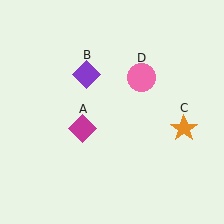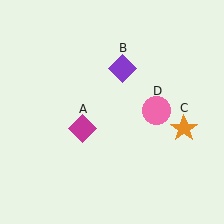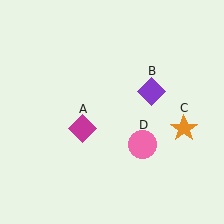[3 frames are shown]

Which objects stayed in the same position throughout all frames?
Magenta diamond (object A) and orange star (object C) remained stationary.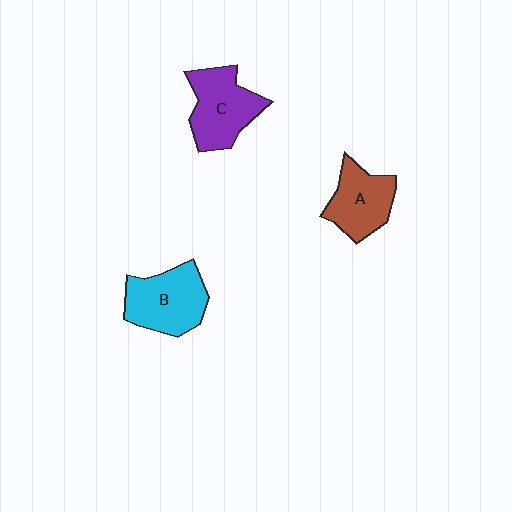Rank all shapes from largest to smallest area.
From largest to smallest: B (cyan), C (purple), A (brown).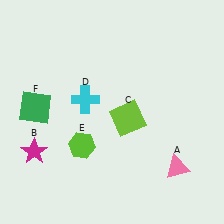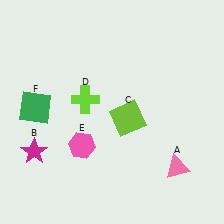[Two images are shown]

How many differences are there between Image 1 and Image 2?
There are 2 differences between the two images.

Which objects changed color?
D changed from cyan to lime. E changed from lime to pink.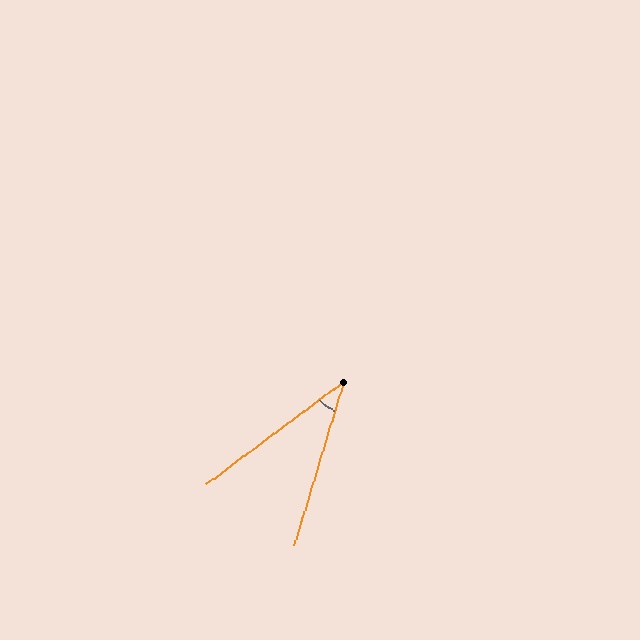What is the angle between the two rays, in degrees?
Approximately 36 degrees.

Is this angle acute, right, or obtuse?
It is acute.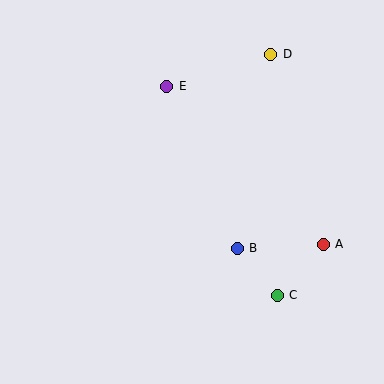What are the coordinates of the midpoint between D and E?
The midpoint between D and E is at (219, 70).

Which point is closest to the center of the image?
Point B at (237, 248) is closest to the center.